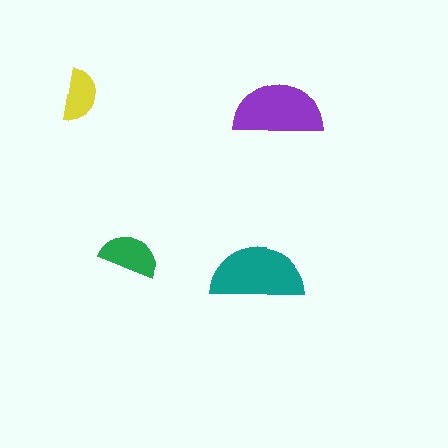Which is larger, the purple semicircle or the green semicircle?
The purple one.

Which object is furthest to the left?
The yellow semicircle is leftmost.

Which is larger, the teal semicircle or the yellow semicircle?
The teal one.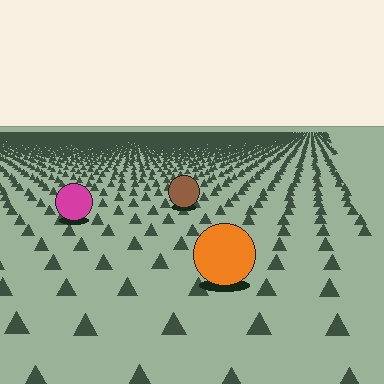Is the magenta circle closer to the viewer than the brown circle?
Yes. The magenta circle is closer — you can tell from the texture gradient: the ground texture is coarser near it.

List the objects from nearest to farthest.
From nearest to farthest: the orange circle, the magenta circle, the brown circle.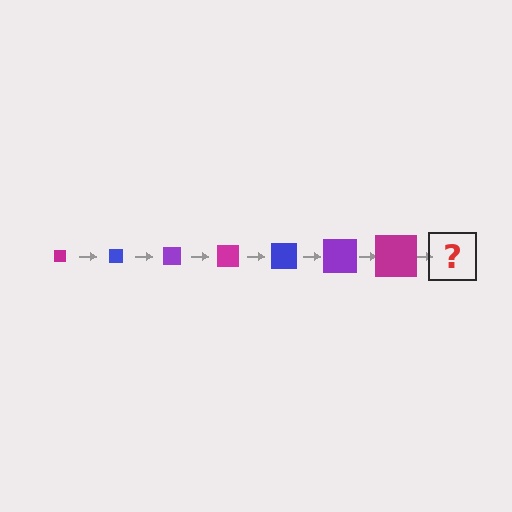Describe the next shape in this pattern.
It should be a blue square, larger than the previous one.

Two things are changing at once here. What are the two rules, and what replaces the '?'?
The two rules are that the square grows larger each step and the color cycles through magenta, blue, and purple. The '?' should be a blue square, larger than the previous one.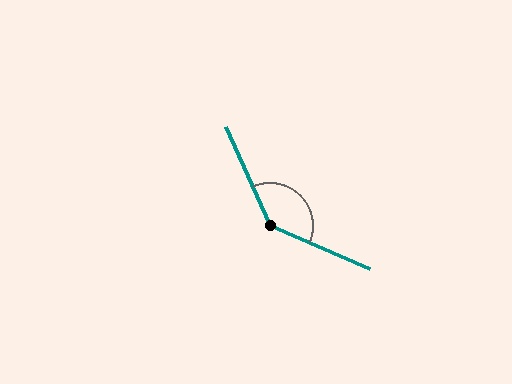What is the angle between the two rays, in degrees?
Approximately 137 degrees.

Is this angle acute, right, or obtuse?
It is obtuse.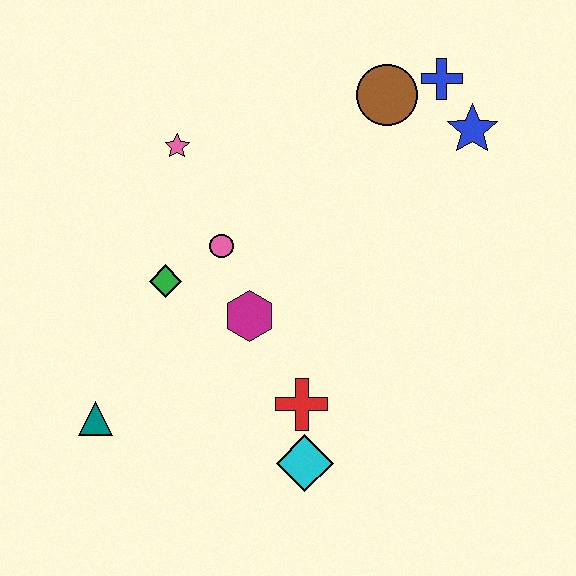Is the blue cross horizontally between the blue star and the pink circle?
Yes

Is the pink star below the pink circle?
No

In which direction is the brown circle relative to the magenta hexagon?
The brown circle is above the magenta hexagon.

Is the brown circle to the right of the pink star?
Yes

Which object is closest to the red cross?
The cyan diamond is closest to the red cross.